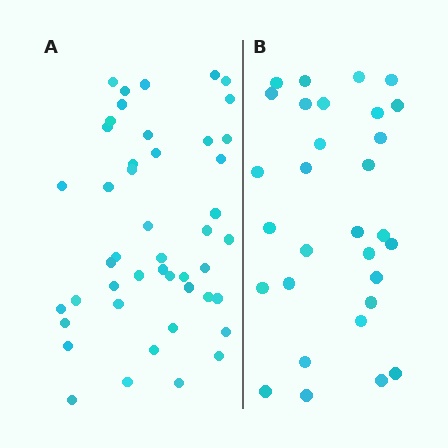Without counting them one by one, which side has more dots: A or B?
Region A (the left region) has more dots.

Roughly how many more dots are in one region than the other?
Region A has approximately 15 more dots than region B.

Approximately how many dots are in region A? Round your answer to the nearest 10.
About 50 dots. (The exact count is 46, which rounds to 50.)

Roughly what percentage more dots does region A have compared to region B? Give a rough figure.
About 55% more.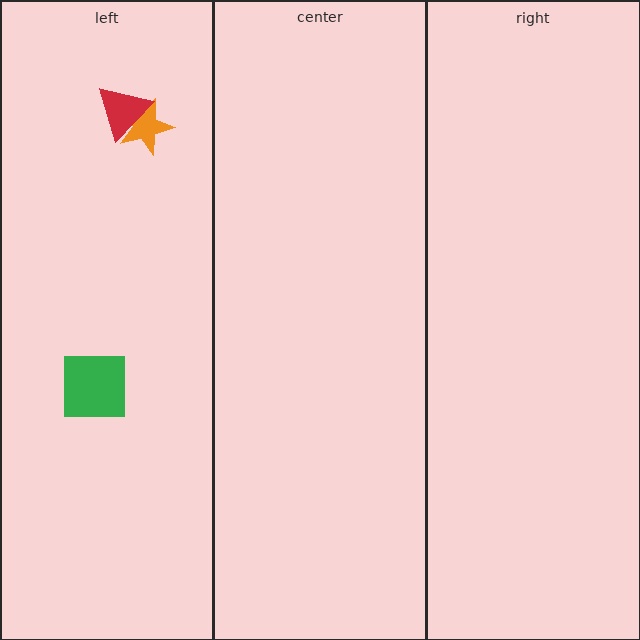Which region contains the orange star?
The left region.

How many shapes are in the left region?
3.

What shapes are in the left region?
The green square, the orange star, the red triangle.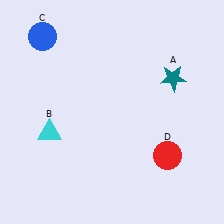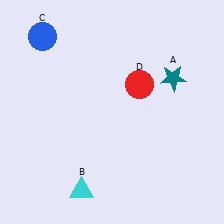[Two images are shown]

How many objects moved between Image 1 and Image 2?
2 objects moved between the two images.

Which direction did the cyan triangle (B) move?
The cyan triangle (B) moved down.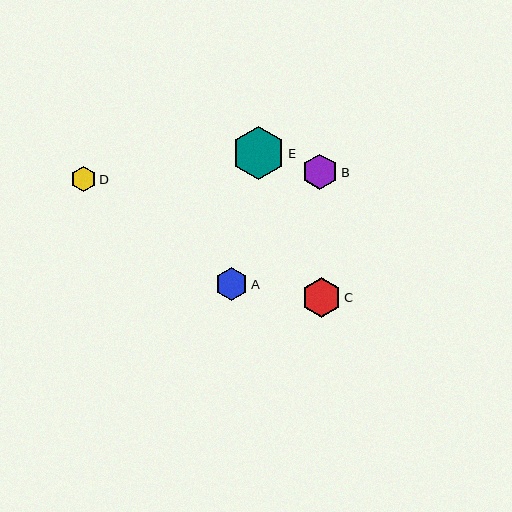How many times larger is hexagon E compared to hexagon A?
Hexagon E is approximately 1.6 times the size of hexagon A.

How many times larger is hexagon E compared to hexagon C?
Hexagon E is approximately 1.4 times the size of hexagon C.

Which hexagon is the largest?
Hexagon E is the largest with a size of approximately 54 pixels.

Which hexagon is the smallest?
Hexagon D is the smallest with a size of approximately 25 pixels.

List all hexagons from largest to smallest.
From largest to smallest: E, C, B, A, D.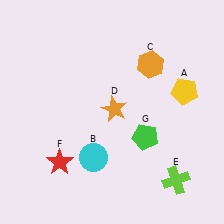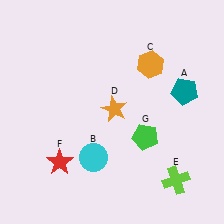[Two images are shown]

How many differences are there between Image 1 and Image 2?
There is 1 difference between the two images.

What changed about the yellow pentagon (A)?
In Image 1, A is yellow. In Image 2, it changed to teal.